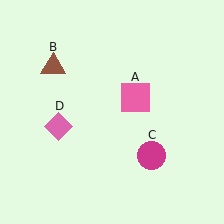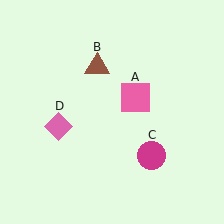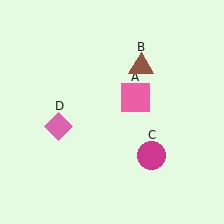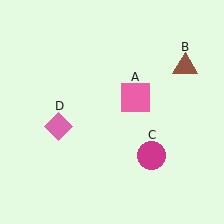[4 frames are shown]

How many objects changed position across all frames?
1 object changed position: brown triangle (object B).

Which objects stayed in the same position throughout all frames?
Pink square (object A) and magenta circle (object C) and pink diamond (object D) remained stationary.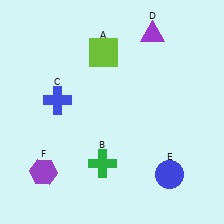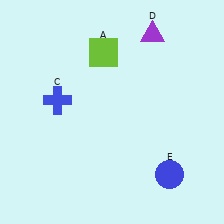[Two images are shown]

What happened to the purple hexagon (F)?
The purple hexagon (F) was removed in Image 2. It was in the bottom-left area of Image 1.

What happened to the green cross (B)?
The green cross (B) was removed in Image 2. It was in the bottom-left area of Image 1.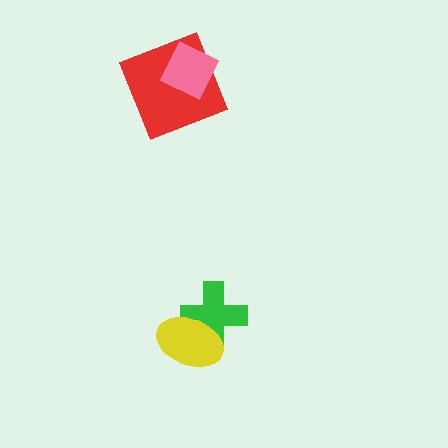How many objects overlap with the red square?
1 object overlaps with the red square.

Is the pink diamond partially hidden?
No, no other shape covers it.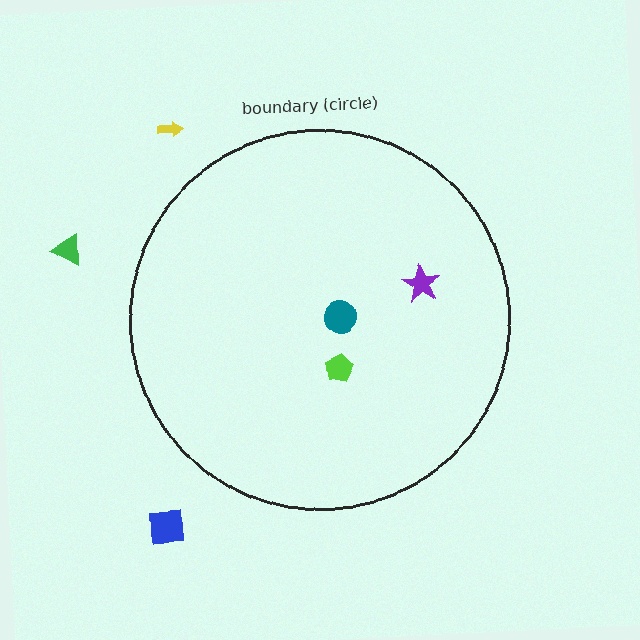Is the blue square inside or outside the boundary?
Outside.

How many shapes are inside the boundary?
3 inside, 3 outside.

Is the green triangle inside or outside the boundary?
Outside.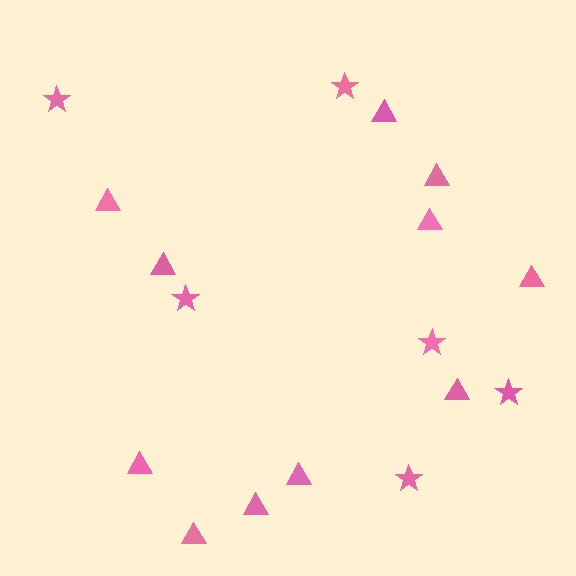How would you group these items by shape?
There are 2 groups: one group of stars (6) and one group of triangles (11).